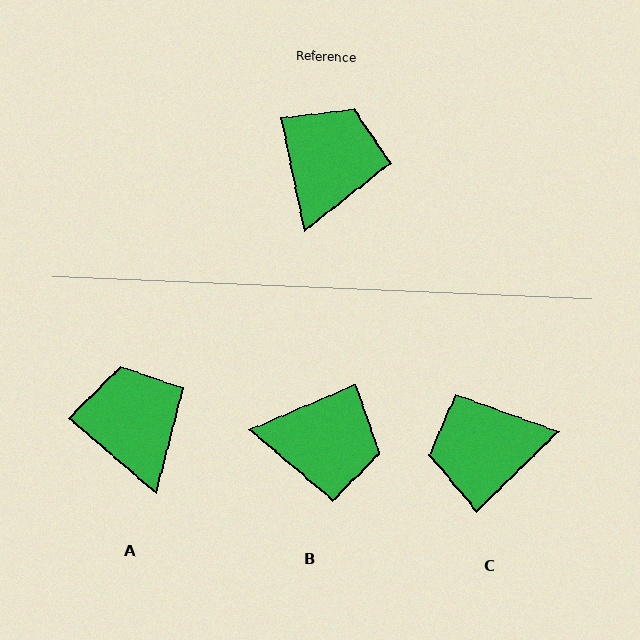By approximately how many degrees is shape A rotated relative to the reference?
Approximately 37 degrees counter-clockwise.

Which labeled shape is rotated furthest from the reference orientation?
C, about 123 degrees away.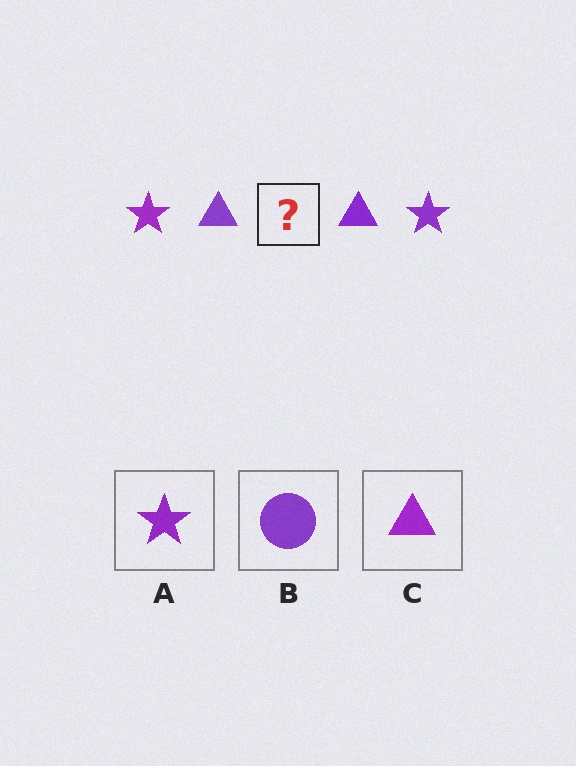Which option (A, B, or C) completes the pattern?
A.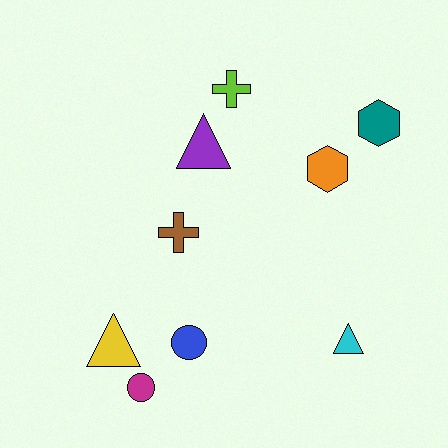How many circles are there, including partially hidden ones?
There are 2 circles.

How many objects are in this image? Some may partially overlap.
There are 9 objects.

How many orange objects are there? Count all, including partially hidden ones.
There is 1 orange object.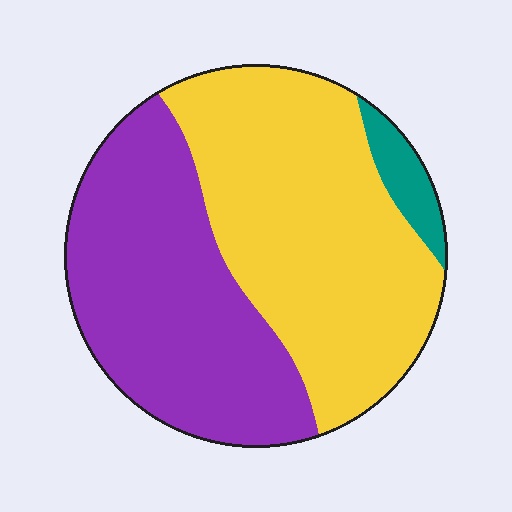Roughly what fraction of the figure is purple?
Purple covers about 45% of the figure.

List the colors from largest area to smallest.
From largest to smallest: yellow, purple, teal.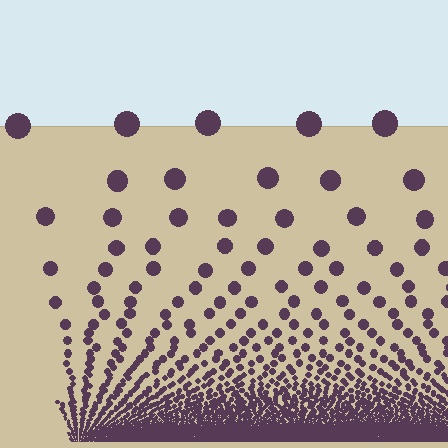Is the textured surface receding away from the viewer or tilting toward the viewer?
The surface appears to tilt toward the viewer. Texture elements get larger and sparser toward the top.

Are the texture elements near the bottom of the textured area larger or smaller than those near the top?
Smaller. The gradient is inverted — elements near the bottom are smaller and denser.